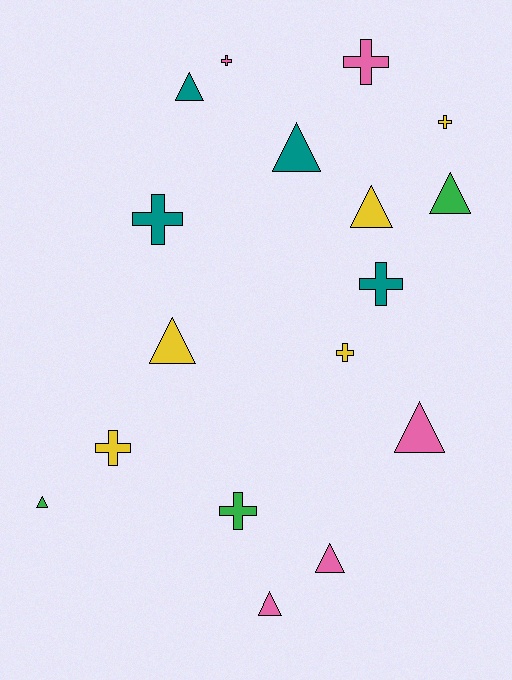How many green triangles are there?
There are 2 green triangles.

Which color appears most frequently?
Yellow, with 5 objects.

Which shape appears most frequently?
Triangle, with 9 objects.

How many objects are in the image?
There are 17 objects.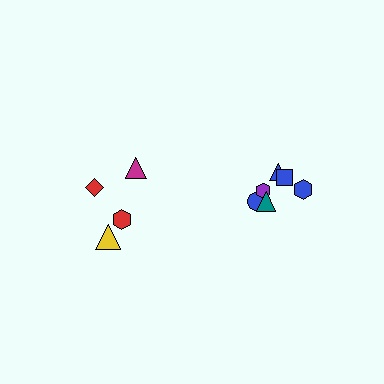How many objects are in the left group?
There are 4 objects.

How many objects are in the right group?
There are 6 objects.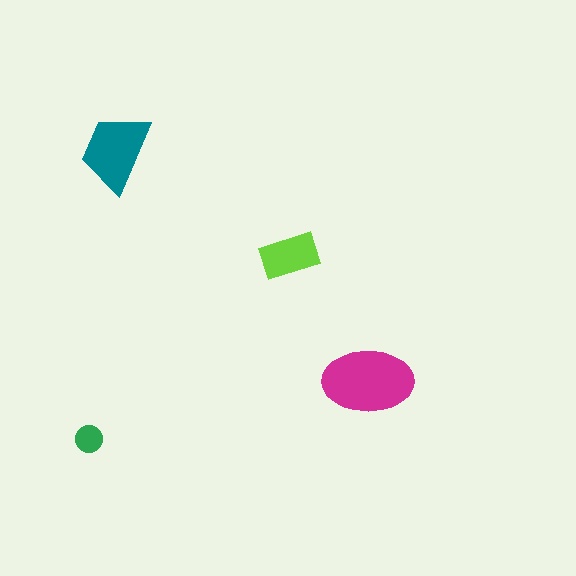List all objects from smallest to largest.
The green circle, the lime rectangle, the teal trapezoid, the magenta ellipse.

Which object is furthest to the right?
The magenta ellipse is rightmost.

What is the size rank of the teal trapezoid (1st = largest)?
2nd.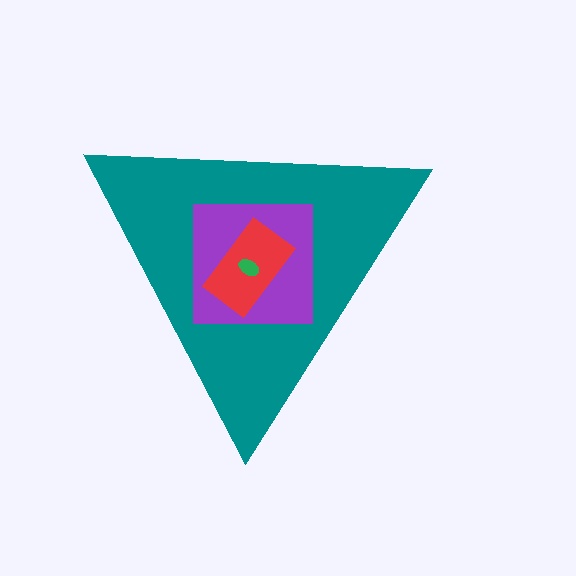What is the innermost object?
The green ellipse.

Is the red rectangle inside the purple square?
Yes.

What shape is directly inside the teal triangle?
The purple square.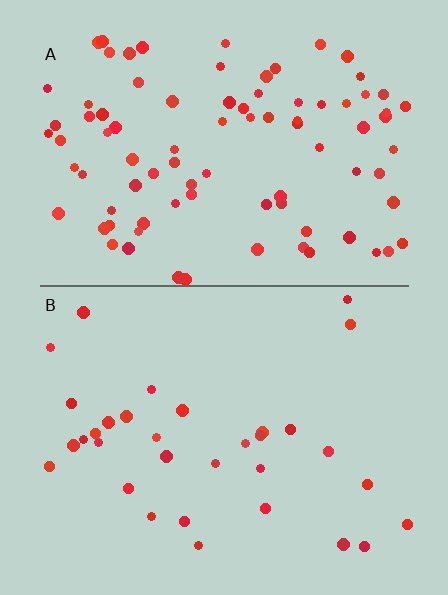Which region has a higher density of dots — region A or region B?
A (the top).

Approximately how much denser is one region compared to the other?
Approximately 2.6× — region A over region B.